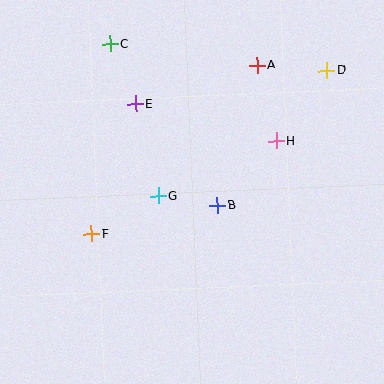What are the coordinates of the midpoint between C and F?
The midpoint between C and F is at (101, 139).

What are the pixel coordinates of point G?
Point G is at (158, 196).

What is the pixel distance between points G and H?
The distance between G and H is 130 pixels.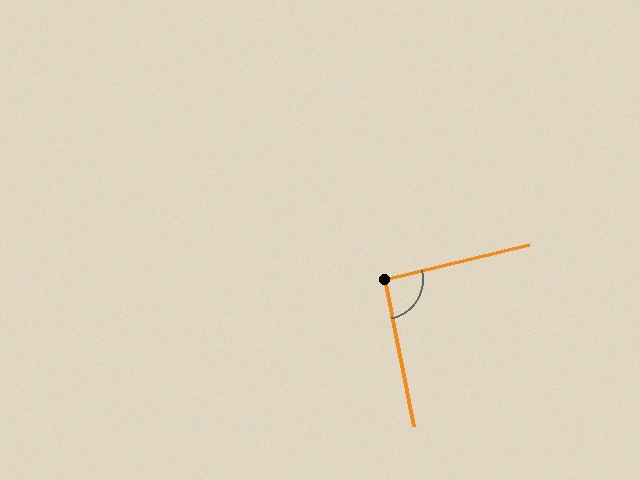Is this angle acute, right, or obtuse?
It is approximately a right angle.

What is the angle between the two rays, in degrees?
Approximately 92 degrees.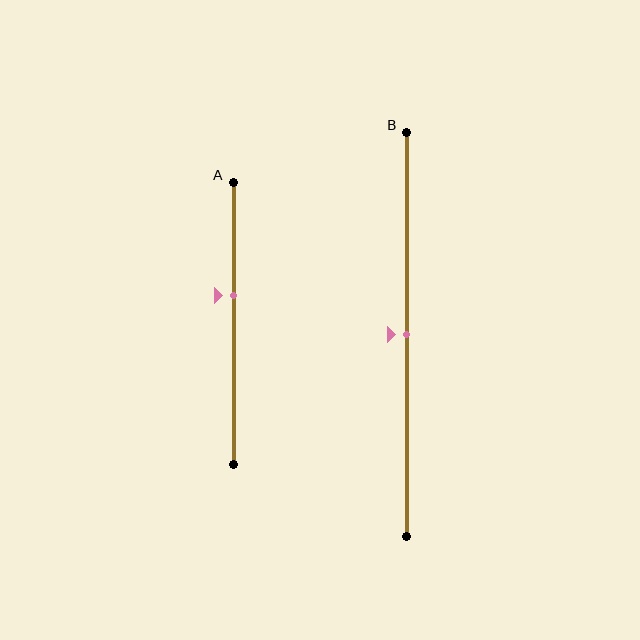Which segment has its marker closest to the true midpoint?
Segment B has its marker closest to the true midpoint.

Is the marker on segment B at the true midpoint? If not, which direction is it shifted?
Yes, the marker on segment B is at the true midpoint.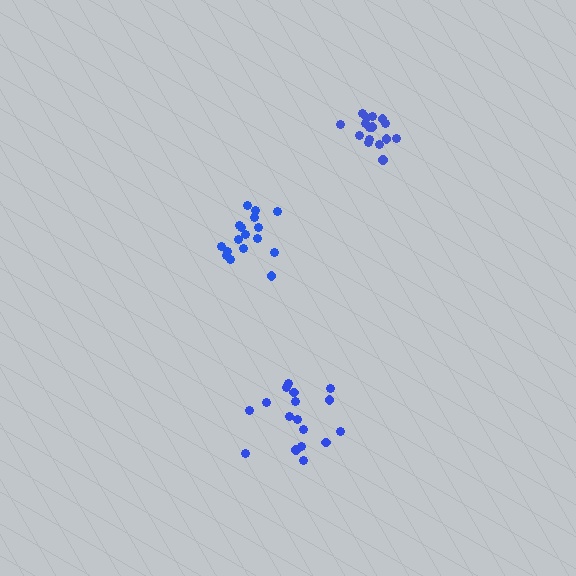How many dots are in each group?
Group 1: 16 dots, Group 2: 17 dots, Group 3: 17 dots (50 total).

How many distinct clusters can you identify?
There are 3 distinct clusters.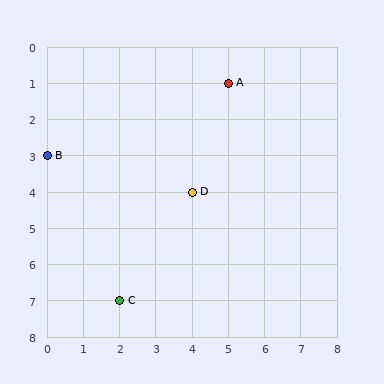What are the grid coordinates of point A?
Point A is at grid coordinates (5, 1).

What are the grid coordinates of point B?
Point B is at grid coordinates (0, 3).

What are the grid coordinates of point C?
Point C is at grid coordinates (2, 7).